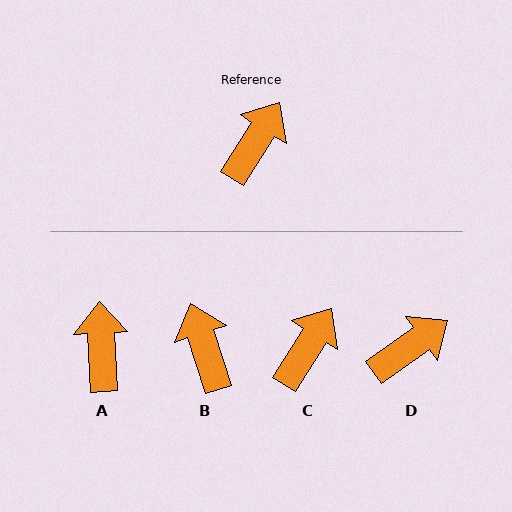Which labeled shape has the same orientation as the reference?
C.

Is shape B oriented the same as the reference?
No, it is off by about 50 degrees.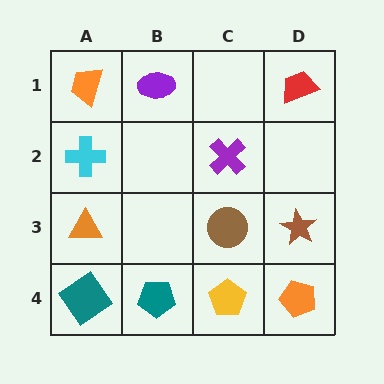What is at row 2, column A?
A cyan cross.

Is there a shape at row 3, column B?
No, that cell is empty.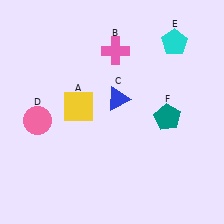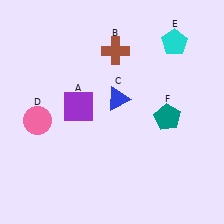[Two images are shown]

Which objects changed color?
A changed from yellow to purple. B changed from pink to brown.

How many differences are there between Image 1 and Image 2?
There are 2 differences between the two images.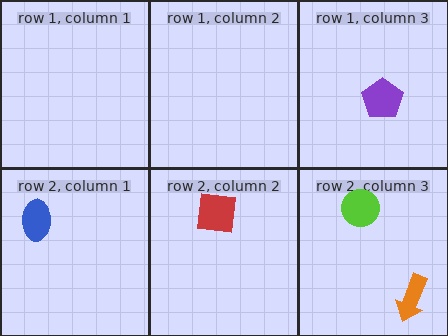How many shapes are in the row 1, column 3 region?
1.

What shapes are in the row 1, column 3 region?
The purple pentagon.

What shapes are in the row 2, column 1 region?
The blue ellipse.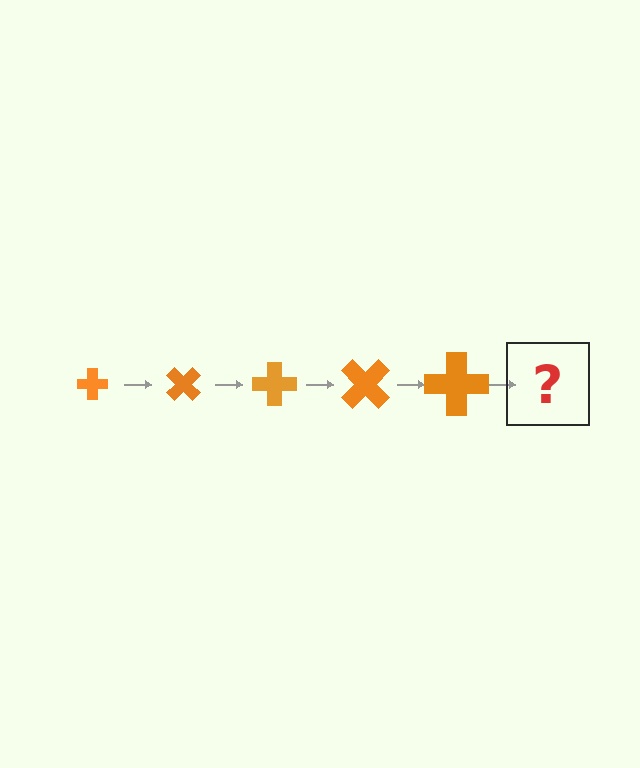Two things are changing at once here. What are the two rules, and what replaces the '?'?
The two rules are that the cross grows larger each step and it rotates 45 degrees each step. The '?' should be a cross, larger than the previous one and rotated 225 degrees from the start.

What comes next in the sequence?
The next element should be a cross, larger than the previous one and rotated 225 degrees from the start.